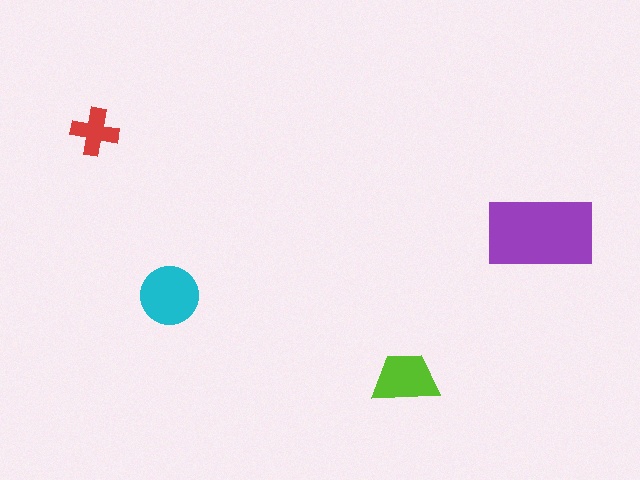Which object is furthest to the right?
The purple rectangle is rightmost.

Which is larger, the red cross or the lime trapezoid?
The lime trapezoid.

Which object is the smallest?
The red cross.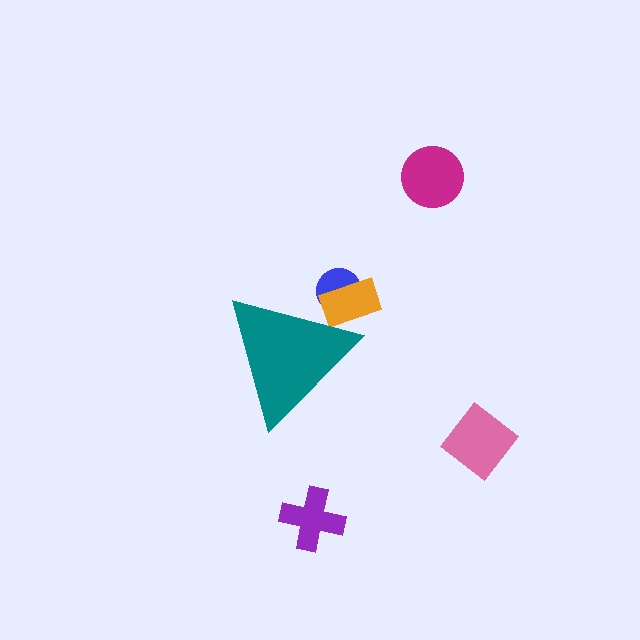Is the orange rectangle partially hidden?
Yes, the orange rectangle is partially hidden behind the teal triangle.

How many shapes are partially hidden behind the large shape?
2 shapes are partially hidden.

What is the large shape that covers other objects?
A teal triangle.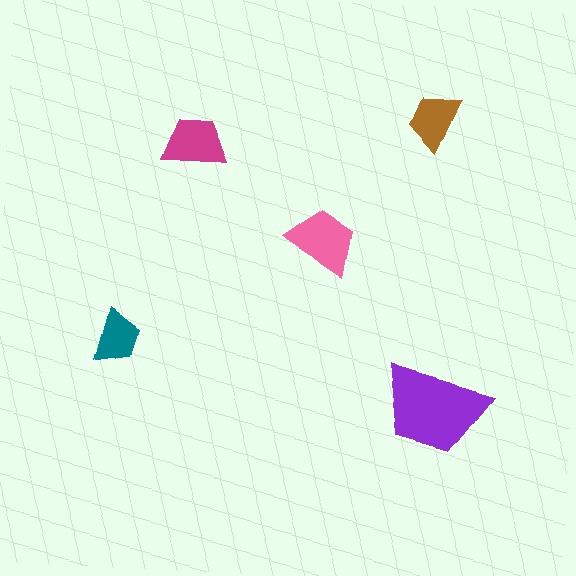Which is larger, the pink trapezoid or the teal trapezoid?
The pink one.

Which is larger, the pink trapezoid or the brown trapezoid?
The pink one.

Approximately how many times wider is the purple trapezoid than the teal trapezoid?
About 2 times wider.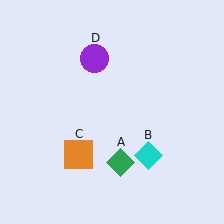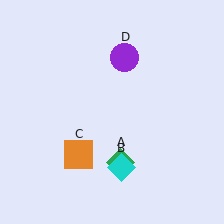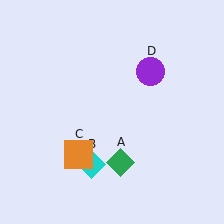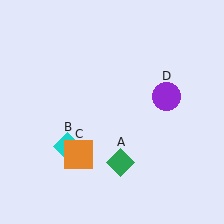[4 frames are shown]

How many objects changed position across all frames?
2 objects changed position: cyan diamond (object B), purple circle (object D).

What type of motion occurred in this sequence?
The cyan diamond (object B), purple circle (object D) rotated clockwise around the center of the scene.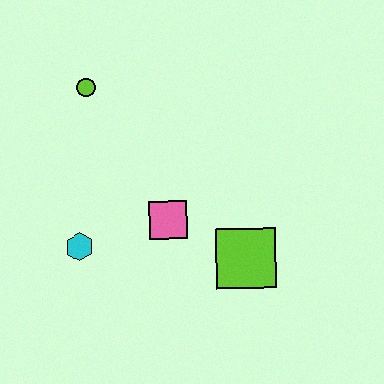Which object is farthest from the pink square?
The lime circle is farthest from the pink square.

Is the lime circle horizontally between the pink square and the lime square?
No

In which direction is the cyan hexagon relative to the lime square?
The cyan hexagon is to the left of the lime square.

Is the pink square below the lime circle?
Yes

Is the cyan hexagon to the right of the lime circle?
No